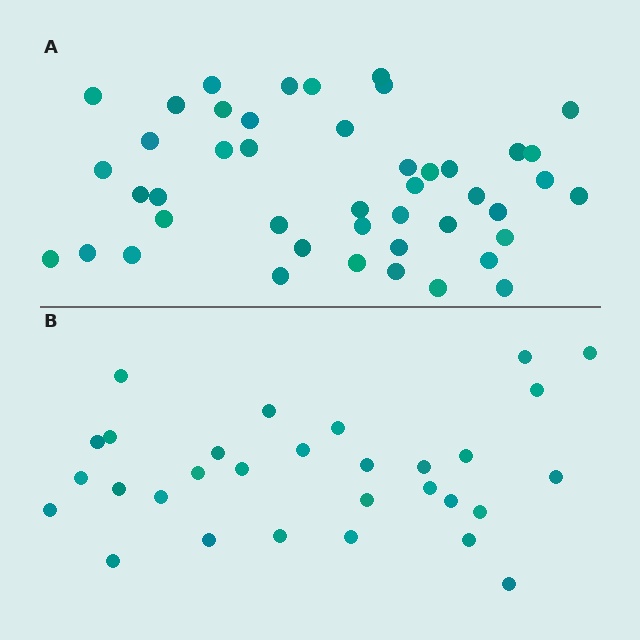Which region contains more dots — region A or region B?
Region A (the top region) has more dots.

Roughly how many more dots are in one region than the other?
Region A has approximately 15 more dots than region B.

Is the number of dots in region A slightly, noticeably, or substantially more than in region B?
Region A has substantially more. The ratio is roughly 1.5 to 1.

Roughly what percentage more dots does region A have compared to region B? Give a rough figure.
About 50% more.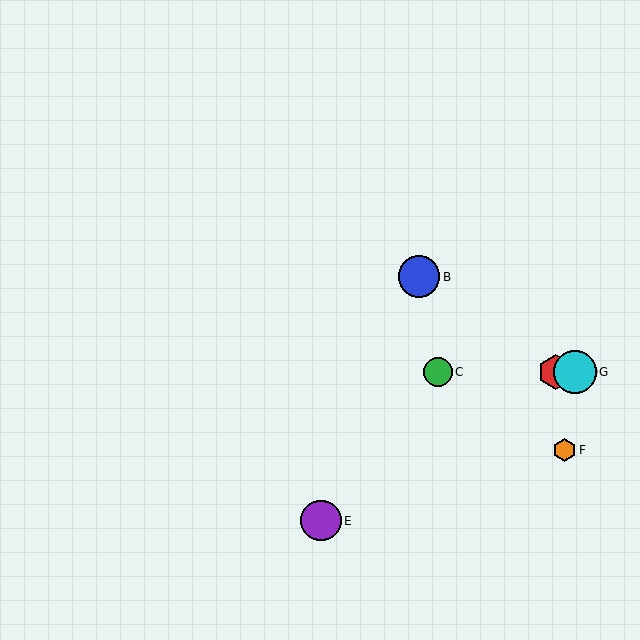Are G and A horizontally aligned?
Yes, both are at y≈372.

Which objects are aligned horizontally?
Objects A, C, D, G are aligned horizontally.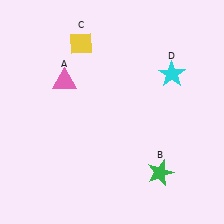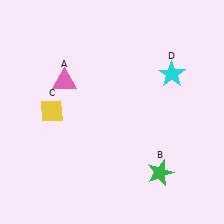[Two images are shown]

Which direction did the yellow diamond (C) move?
The yellow diamond (C) moved down.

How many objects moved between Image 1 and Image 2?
1 object moved between the two images.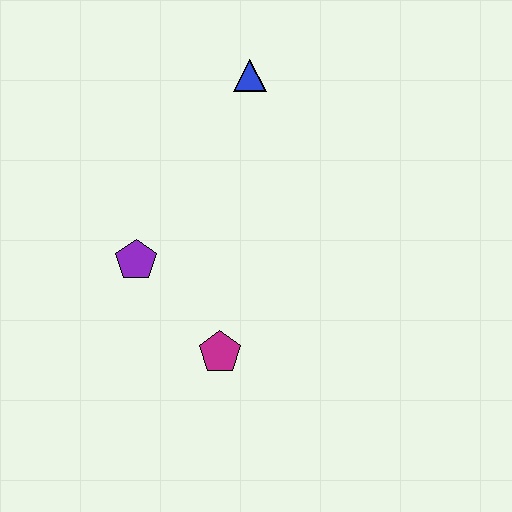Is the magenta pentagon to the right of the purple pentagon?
Yes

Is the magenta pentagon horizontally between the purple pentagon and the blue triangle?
Yes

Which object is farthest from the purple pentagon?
The blue triangle is farthest from the purple pentagon.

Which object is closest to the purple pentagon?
The magenta pentagon is closest to the purple pentagon.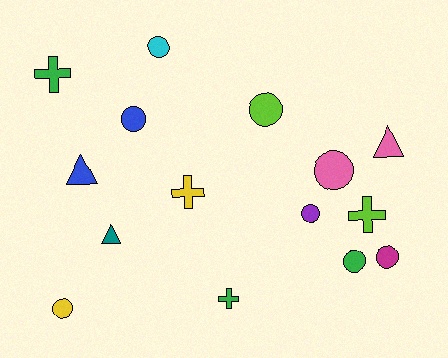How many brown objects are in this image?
There are no brown objects.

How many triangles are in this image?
There are 3 triangles.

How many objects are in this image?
There are 15 objects.